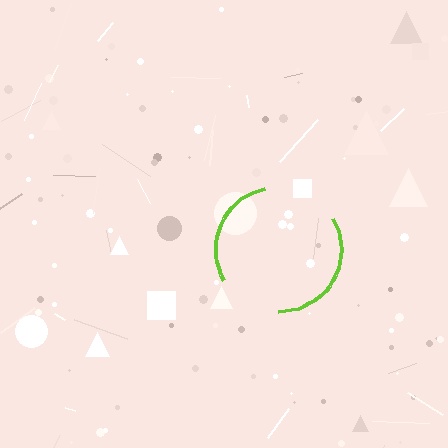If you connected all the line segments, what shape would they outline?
They would outline a circle.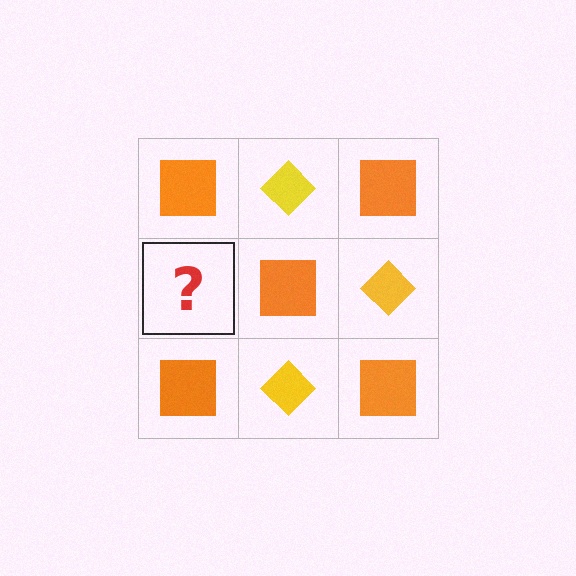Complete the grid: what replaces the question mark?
The question mark should be replaced with a yellow diamond.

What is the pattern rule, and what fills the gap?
The rule is that it alternates orange square and yellow diamond in a checkerboard pattern. The gap should be filled with a yellow diamond.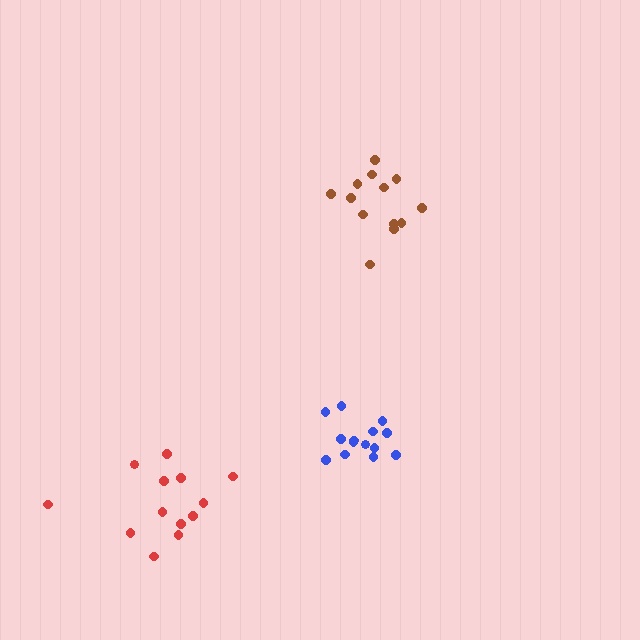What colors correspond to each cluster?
The clusters are colored: blue, brown, red.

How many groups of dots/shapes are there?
There are 3 groups.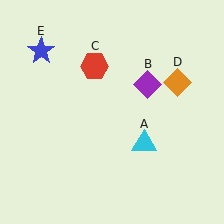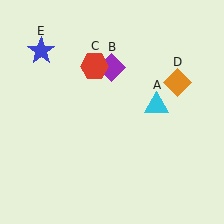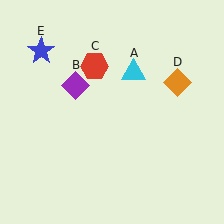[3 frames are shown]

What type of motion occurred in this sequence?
The cyan triangle (object A), purple diamond (object B) rotated counterclockwise around the center of the scene.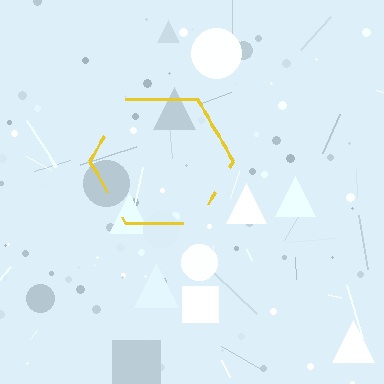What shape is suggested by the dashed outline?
The dashed outline suggests a hexagon.